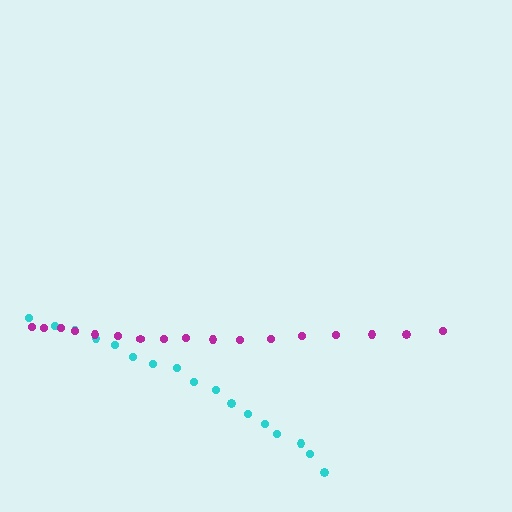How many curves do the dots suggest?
There are 2 distinct paths.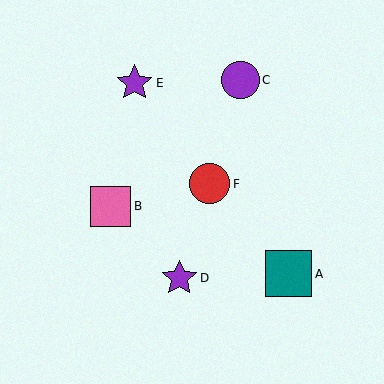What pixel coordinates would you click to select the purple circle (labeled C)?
Click at (240, 80) to select the purple circle C.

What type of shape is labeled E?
Shape E is a purple star.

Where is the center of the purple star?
The center of the purple star is at (179, 278).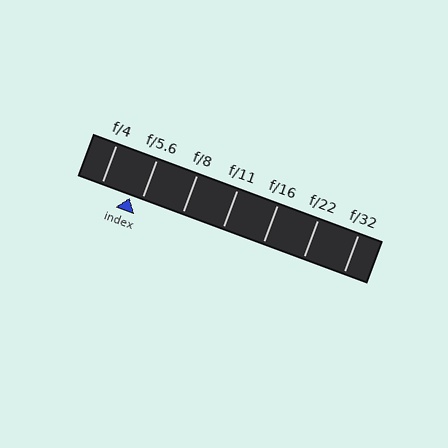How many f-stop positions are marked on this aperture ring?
There are 7 f-stop positions marked.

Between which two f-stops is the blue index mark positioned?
The index mark is between f/4 and f/5.6.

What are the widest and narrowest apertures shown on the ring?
The widest aperture shown is f/4 and the narrowest is f/32.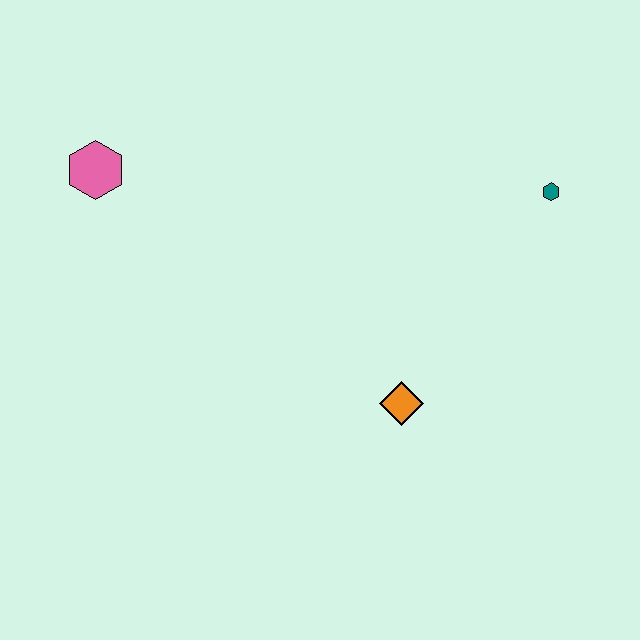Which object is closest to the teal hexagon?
The orange diamond is closest to the teal hexagon.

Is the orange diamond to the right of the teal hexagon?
No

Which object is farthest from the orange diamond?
The pink hexagon is farthest from the orange diamond.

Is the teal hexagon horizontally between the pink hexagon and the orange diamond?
No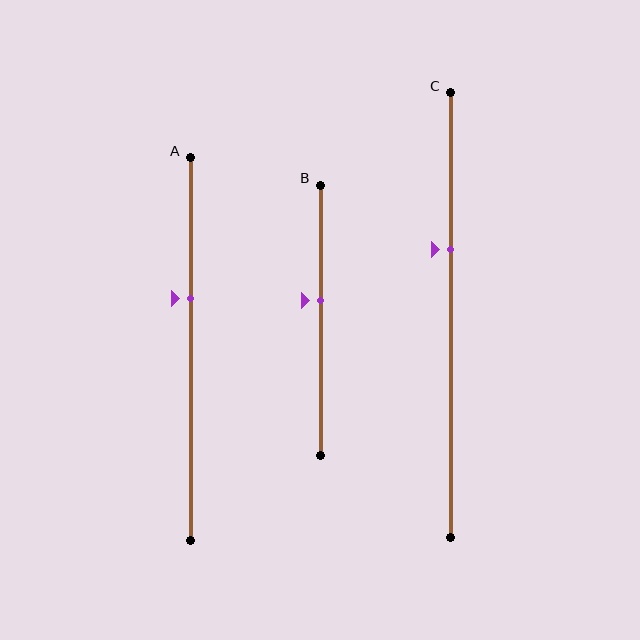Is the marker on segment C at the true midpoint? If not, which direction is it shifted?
No, the marker on segment C is shifted upward by about 15% of the segment length.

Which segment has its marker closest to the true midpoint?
Segment B has its marker closest to the true midpoint.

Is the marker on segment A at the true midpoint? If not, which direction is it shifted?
No, the marker on segment A is shifted upward by about 13% of the segment length.